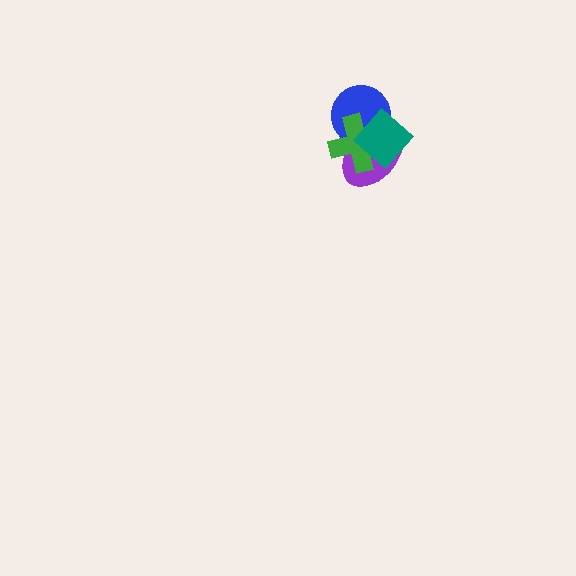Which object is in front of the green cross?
The teal diamond is in front of the green cross.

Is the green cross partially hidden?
Yes, it is partially covered by another shape.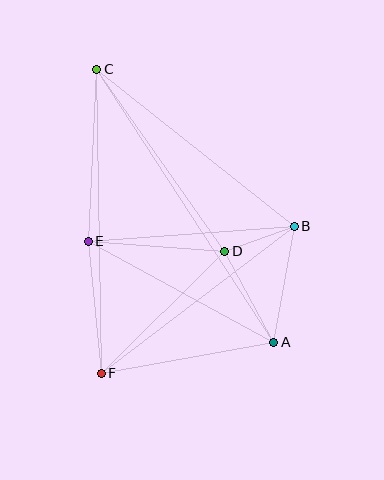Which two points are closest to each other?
Points B and D are closest to each other.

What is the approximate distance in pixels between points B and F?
The distance between B and F is approximately 243 pixels.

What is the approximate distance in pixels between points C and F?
The distance between C and F is approximately 304 pixels.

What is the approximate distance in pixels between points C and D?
The distance between C and D is approximately 222 pixels.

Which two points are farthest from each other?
Points A and C are farthest from each other.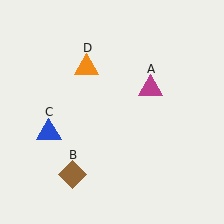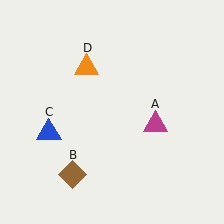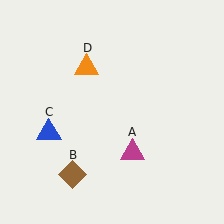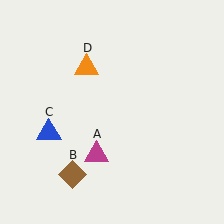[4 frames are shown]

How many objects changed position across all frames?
1 object changed position: magenta triangle (object A).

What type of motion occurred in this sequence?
The magenta triangle (object A) rotated clockwise around the center of the scene.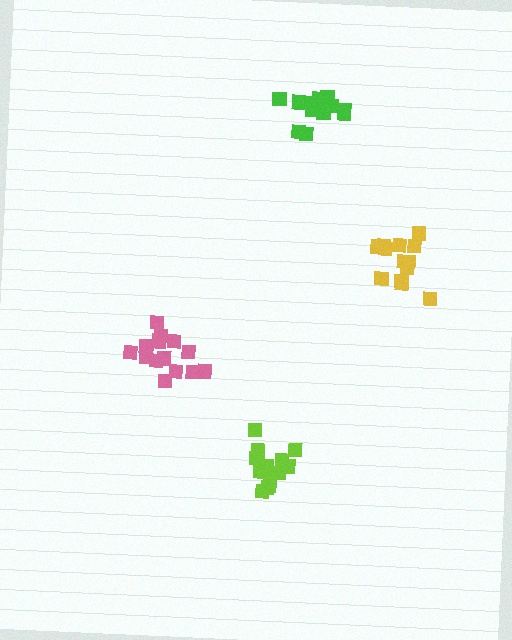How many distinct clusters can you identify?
There are 4 distinct clusters.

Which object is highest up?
The green cluster is topmost.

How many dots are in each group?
Group 1: 13 dots, Group 2: 12 dots, Group 3: 14 dots, Group 4: 13 dots (52 total).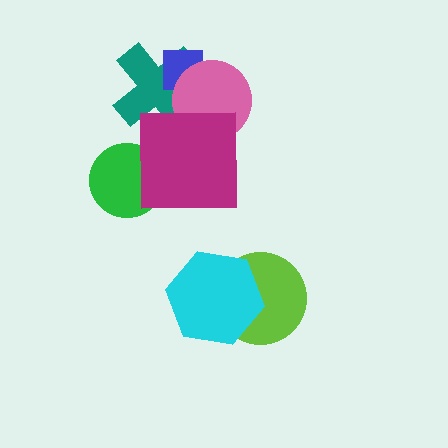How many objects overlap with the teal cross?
3 objects overlap with the teal cross.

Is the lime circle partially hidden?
Yes, it is partially covered by another shape.